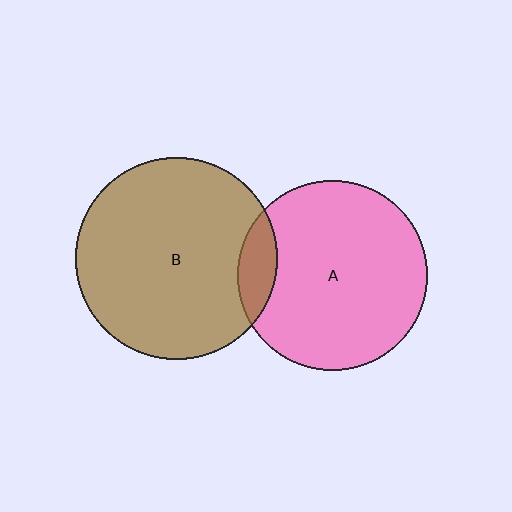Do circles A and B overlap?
Yes.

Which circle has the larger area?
Circle B (brown).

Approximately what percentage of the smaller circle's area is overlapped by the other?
Approximately 10%.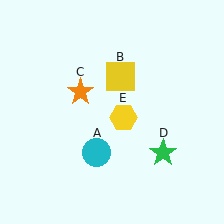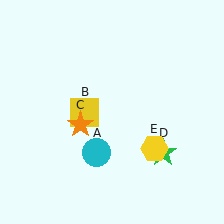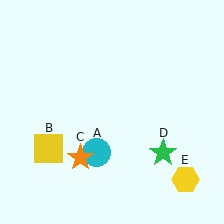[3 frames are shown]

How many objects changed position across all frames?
3 objects changed position: yellow square (object B), orange star (object C), yellow hexagon (object E).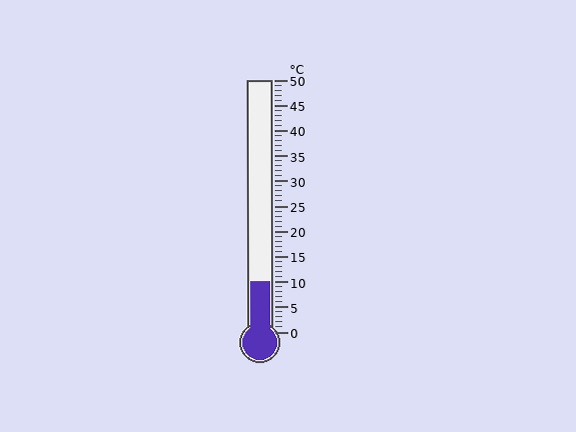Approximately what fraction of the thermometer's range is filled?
The thermometer is filled to approximately 20% of its range.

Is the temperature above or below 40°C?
The temperature is below 40°C.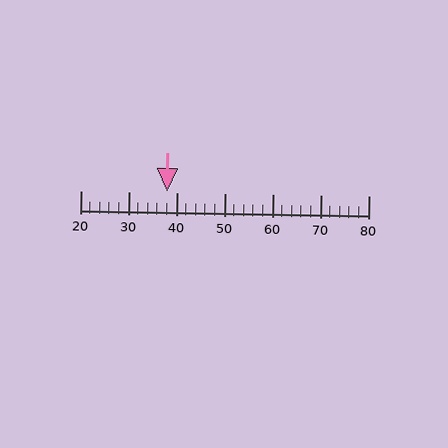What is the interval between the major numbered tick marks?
The major tick marks are spaced 10 units apart.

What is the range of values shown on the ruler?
The ruler shows values from 20 to 80.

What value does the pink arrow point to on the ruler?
The pink arrow points to approximately 38.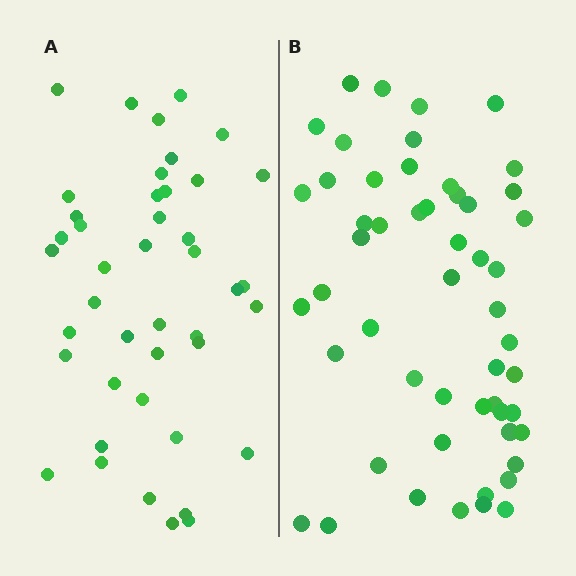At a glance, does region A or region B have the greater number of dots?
Region B (the right region) has more dots.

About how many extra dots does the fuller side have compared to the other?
Region B has roughly 10 or so more dots than region A.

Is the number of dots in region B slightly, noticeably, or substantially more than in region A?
Region B has only slightly more — the two regions are fairly close. The ratio is roughly 1.2 to 1.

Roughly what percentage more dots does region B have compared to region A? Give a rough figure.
About 25% more.